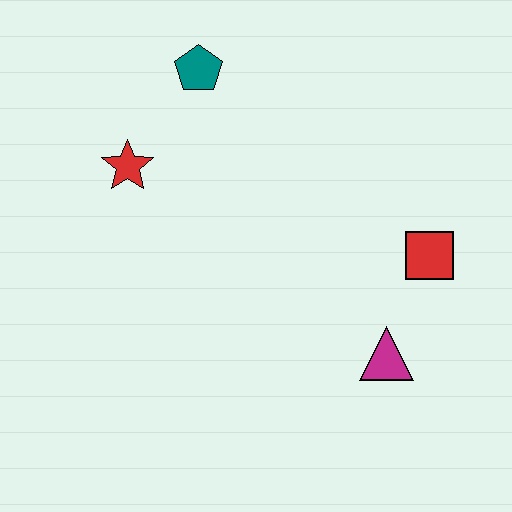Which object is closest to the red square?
The magenta triangle is closest to the red square.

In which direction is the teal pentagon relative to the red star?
The teal pentagon is above the red star.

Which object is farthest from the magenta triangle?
The teal pentagon is farthest from the magenta triangle.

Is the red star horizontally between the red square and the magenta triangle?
No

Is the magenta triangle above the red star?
No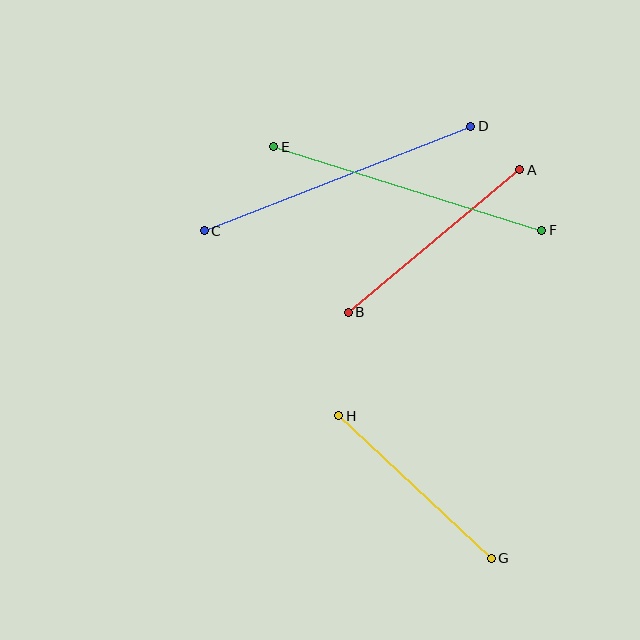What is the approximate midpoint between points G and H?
The midpoint is at approximately (415, 487) pixels.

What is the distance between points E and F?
The distance is approximately 281 pixels.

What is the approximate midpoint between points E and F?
The midpoint is at approximately (408, 188) pixels.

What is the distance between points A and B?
The distance is approximately 223 pixels.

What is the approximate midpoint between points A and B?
The midpoint is at approximately (434, 241) pixels.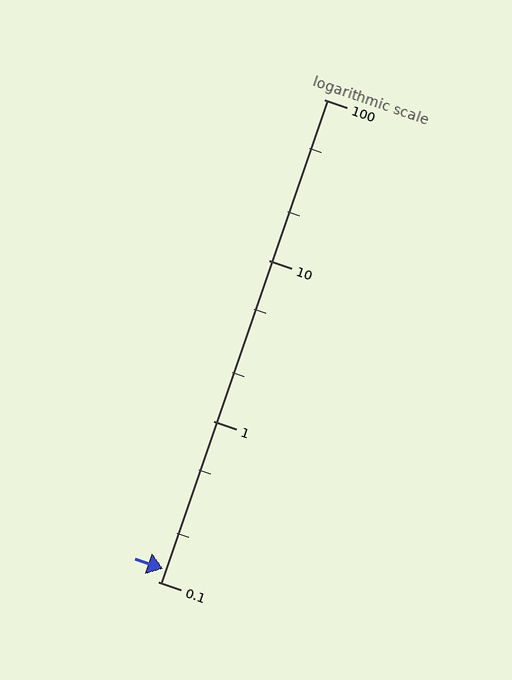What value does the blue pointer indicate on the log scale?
The pointer indicates approximately 0.12.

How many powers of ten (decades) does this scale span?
The scale spans 3 decades, from 0.1 to 100.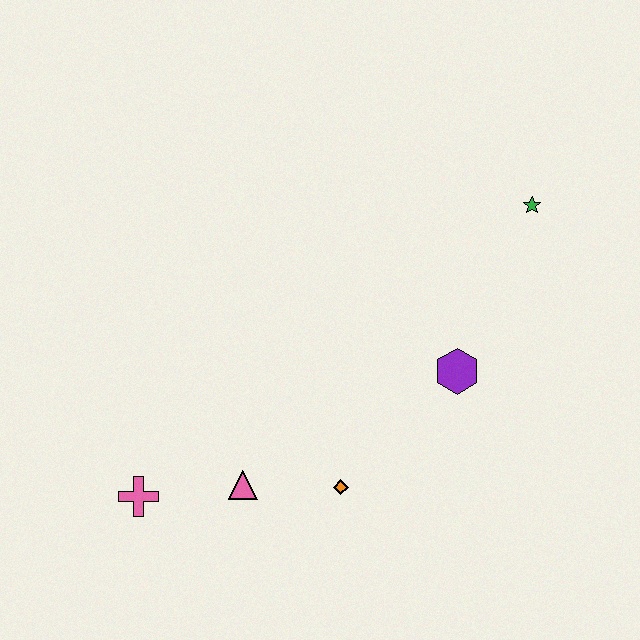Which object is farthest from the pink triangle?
The green star is farthest from the pink triangle.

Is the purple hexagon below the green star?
Yes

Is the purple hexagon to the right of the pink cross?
Yes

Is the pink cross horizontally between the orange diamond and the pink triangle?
No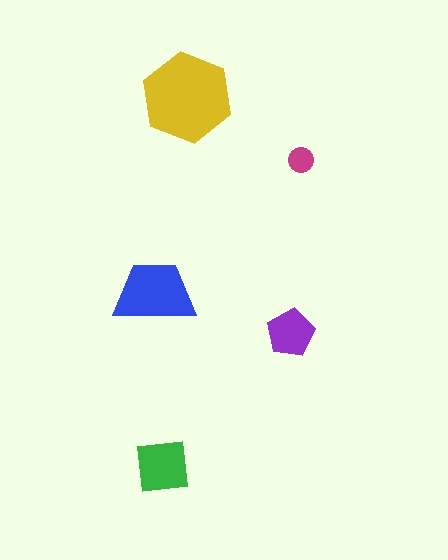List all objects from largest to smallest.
The yellow hexagon, the blue trapezoid, the green square, the purple pentagon, the magenta circle.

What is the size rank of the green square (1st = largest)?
3rd.